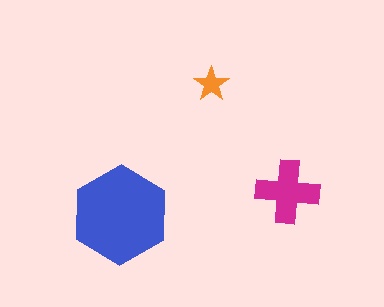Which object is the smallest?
The orange star.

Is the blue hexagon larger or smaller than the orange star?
Larger.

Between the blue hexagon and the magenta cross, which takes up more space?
The blue hexagon.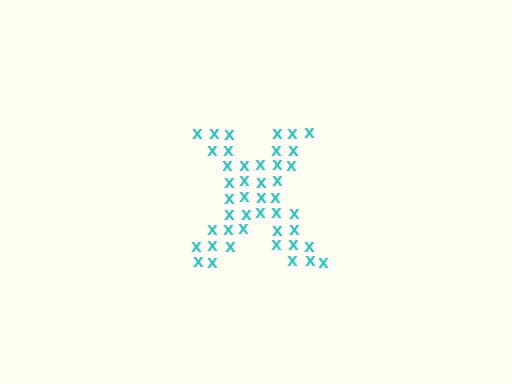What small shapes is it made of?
It is made of small letter X's.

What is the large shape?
The large shape is the letter X.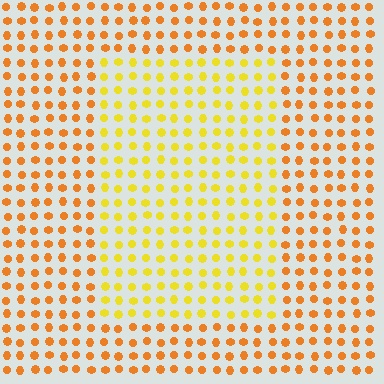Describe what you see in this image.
The image is filled with small orange elements in a uniform arrangement. A rectangle-shaped region is visible where the elements are tinted to a slightly different hue, forming a subtle color boundary.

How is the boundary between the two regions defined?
The boundary is defined purely by a slight shift in hue (about 29 degrees). Spacing, size, and orientation are identical on both sides.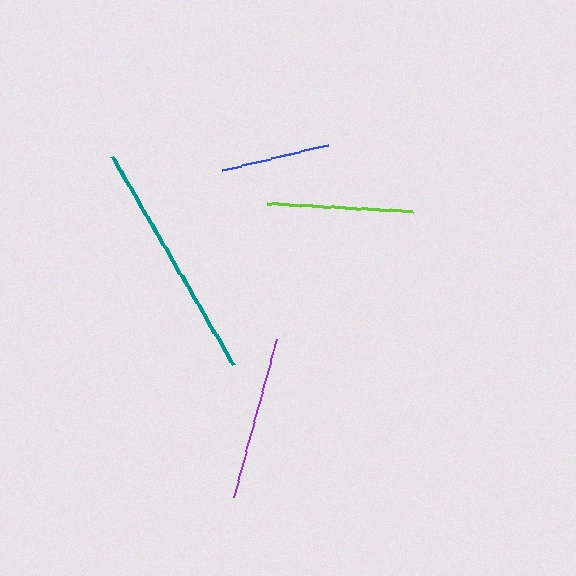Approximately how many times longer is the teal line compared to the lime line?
The teal line is approximately 1.7 times the length of the lime line.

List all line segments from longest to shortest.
From longest to shortest: teal, purple, lime, blue.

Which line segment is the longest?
The teal line is the longest at approximately 240 pixels.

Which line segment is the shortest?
The blue line is the shortest at approximately 109 pixels.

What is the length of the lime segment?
The lime segment is approximately 145 pixels long.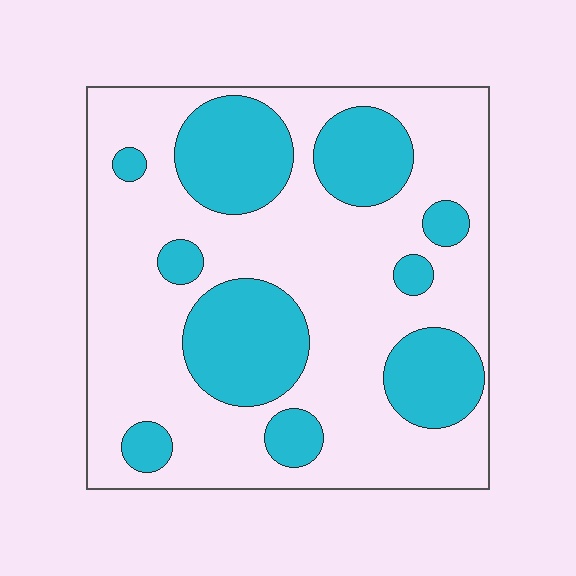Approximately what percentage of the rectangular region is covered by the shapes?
Approximately 30%.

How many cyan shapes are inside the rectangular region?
10.